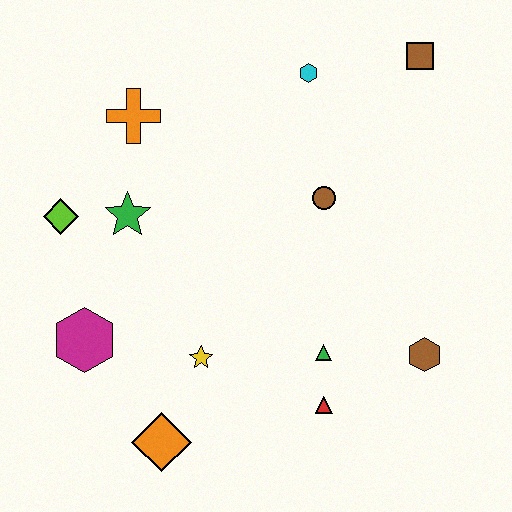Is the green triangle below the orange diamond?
No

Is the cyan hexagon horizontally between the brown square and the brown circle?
No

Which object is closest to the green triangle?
The red triangle is closest to the green triangle.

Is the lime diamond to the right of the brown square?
No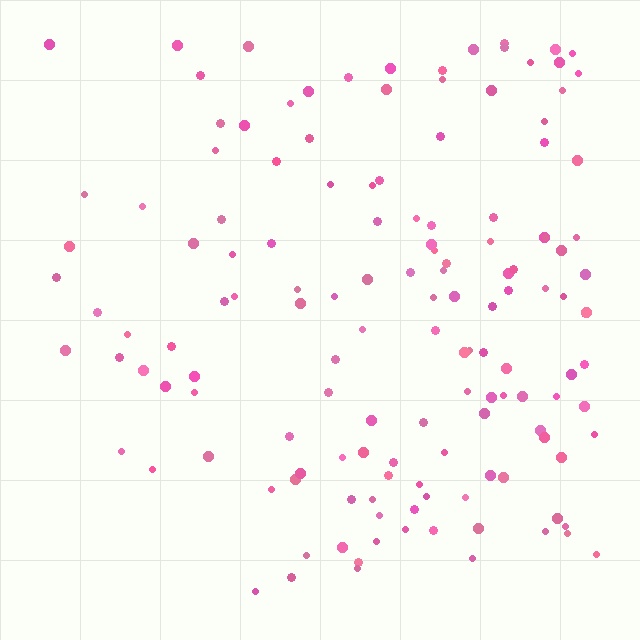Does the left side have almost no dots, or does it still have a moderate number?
Still a moderate number, just noticeably fewer than the right.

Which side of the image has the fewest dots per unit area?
The left.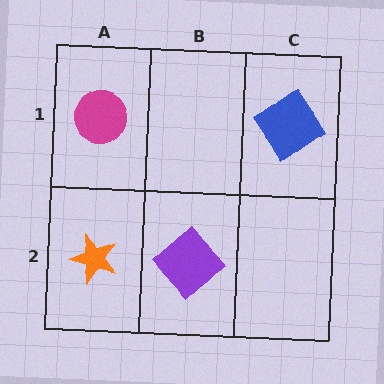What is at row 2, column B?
A purple diamond.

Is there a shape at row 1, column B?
No, that cell is empty.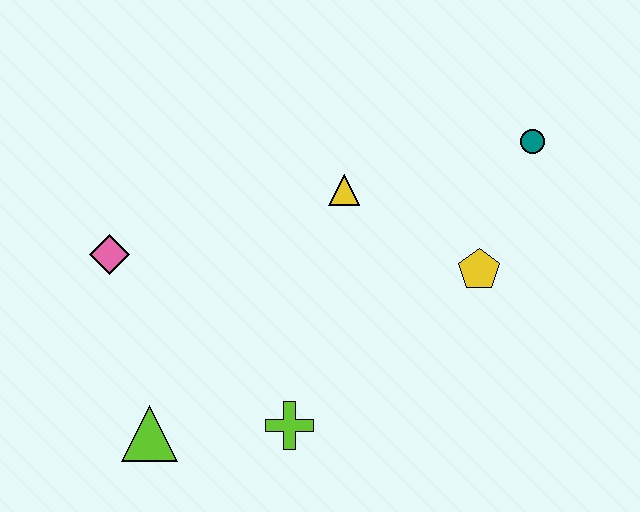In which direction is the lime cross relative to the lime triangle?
The lime cross is to the right of the lime triangle.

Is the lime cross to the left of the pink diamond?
No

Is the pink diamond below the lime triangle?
No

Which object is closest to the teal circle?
The yellow pentagon is closest to the teal circle.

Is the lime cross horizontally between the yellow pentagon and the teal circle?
No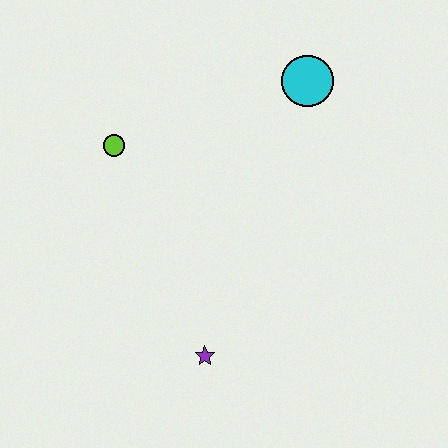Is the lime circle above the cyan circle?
No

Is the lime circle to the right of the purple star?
No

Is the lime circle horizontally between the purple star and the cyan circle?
No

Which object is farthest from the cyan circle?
The purple star is farthest from the cyan circle.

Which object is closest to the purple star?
The lime circle is closest to the purple star.